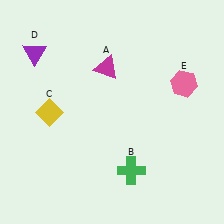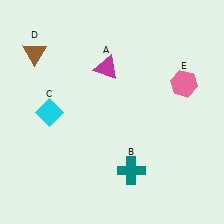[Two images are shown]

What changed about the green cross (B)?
In Image 1, B is green. In Image 2, it changed to teal.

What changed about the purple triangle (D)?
In Image 1, D is purple. In Image 2, it changed to brown.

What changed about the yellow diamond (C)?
In Image 1, C is yellow. In Image 2, it changed to cyan.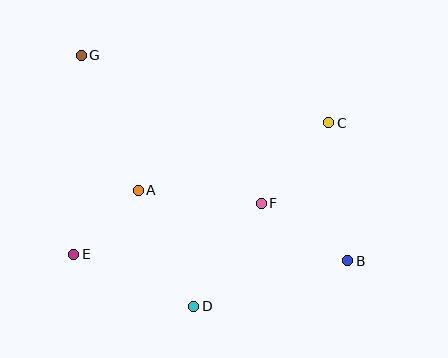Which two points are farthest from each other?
Points B and G are farthest from each other.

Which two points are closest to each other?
Points A and E are closest to each other.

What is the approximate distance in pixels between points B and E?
The distance between B and E is approximately 274 pixels.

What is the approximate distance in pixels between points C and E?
The distance between C and E is approximately 287 pixels.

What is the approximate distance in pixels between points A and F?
The distance between A and F is approximately 124 pixels.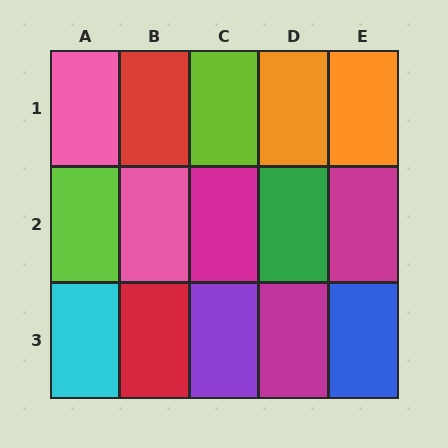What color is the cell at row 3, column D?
Magenta.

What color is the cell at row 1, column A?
Pink.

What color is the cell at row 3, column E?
Blue.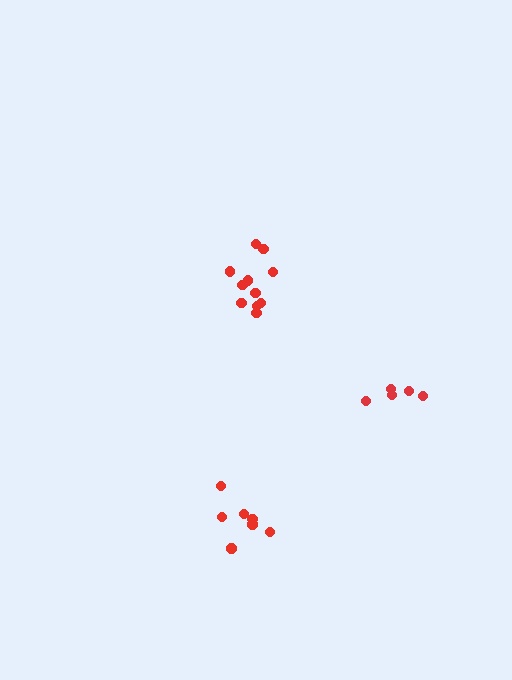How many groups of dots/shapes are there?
There are 3 groups.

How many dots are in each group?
Group 1: 7 dots, Group 2: 11 dots, Group 3: 5 dots (23 total).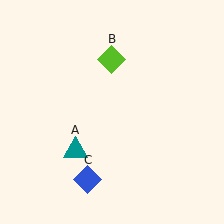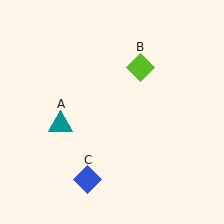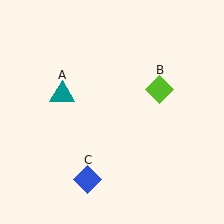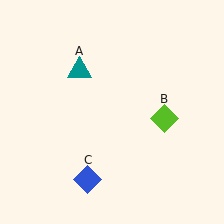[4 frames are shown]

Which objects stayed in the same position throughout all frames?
Blue diamond (object C) remained stationary.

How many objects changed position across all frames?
2 objects changed position: teal triangle (object A), lime diamond (object B).